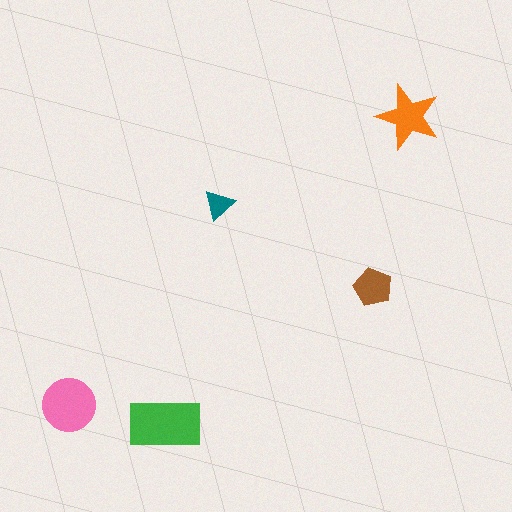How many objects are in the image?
There are 5 objects in the image.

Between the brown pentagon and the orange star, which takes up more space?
The orange star.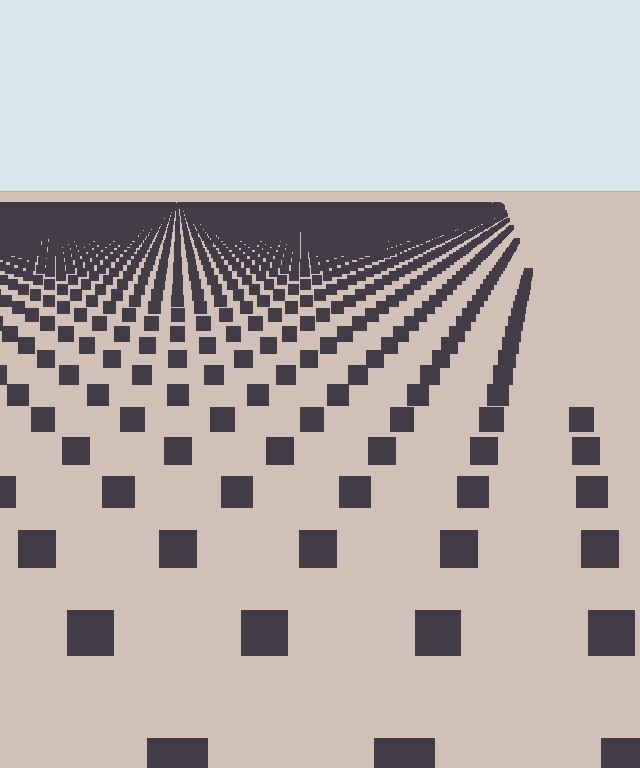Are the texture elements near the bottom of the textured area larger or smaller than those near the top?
Larger. Near the bottom, elements are closer to the viewer and appear at a bigger on-screen size.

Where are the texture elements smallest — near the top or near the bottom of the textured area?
Near the top.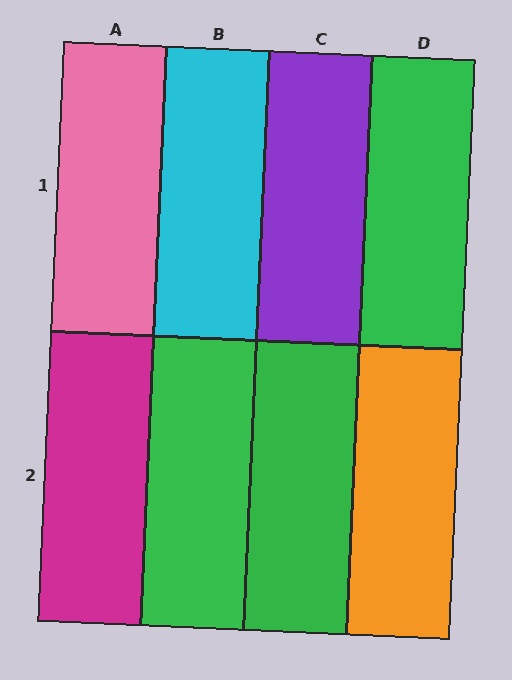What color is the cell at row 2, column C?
Green.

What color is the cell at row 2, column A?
Magenta.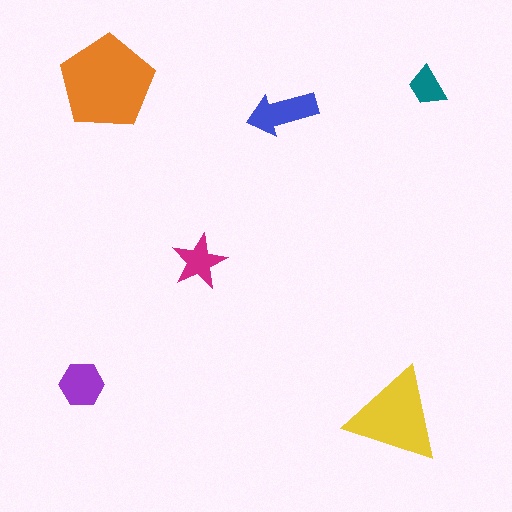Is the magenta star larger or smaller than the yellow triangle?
Smaller.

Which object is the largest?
The orange pentagon.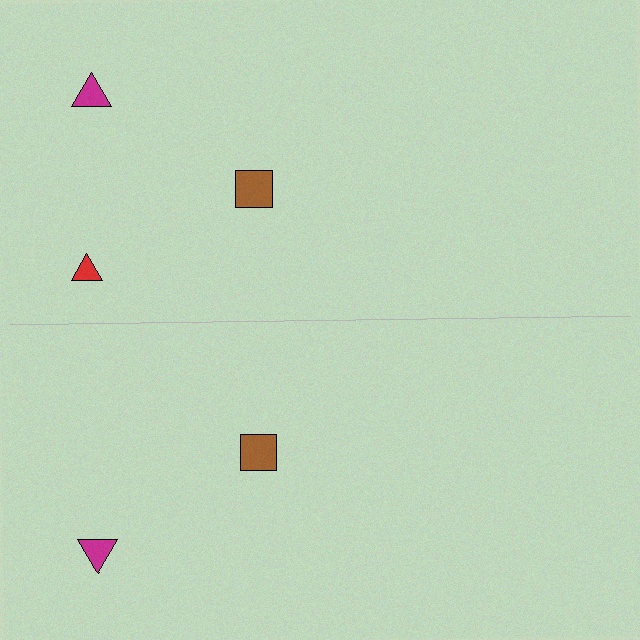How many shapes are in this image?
There are 5 shapes in this image.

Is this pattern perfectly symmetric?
No, the pattern is not perfectly symmetric. A red triangle is missing from the bottom side.